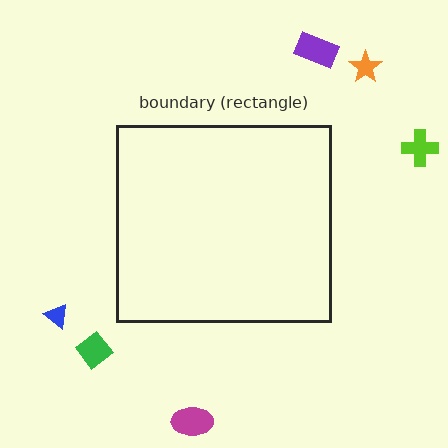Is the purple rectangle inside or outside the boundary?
Outside.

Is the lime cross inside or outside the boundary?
Outside.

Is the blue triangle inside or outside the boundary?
Outside.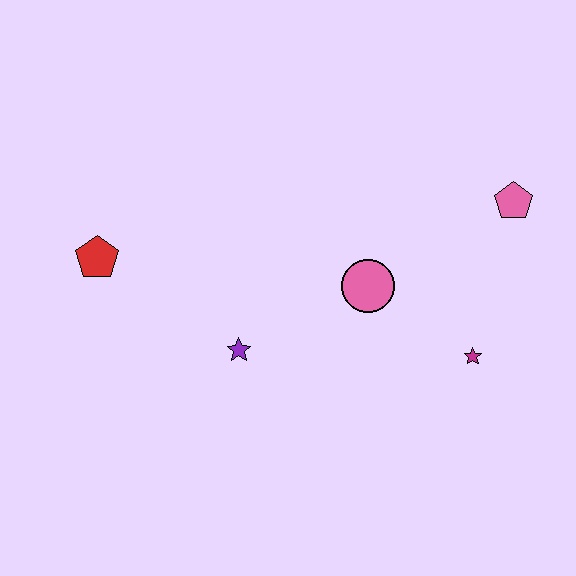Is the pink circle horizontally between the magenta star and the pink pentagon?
No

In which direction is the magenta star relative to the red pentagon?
The magenta star is to the right of the red pentagon.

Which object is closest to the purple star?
The pink circle is closest to the purple star.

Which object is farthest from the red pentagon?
The pink pentagon is farthest from the red pentagon.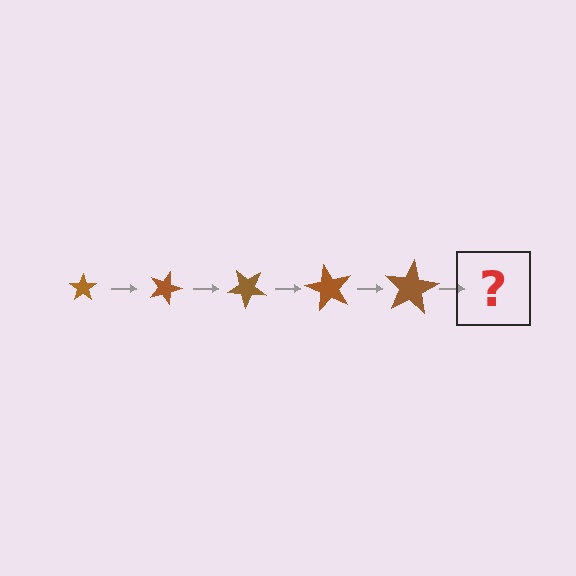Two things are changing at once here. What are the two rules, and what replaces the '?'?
The two rules are that the star grows larger each step and it rotates 20 degrees each step. The '?' should be a star, larger than the previous one and rotated 100 degrees from the start.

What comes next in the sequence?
The next element should be a star, larger than the previous one and rotated 100 degrees from the start.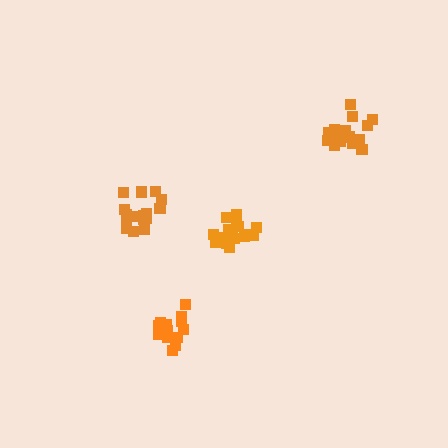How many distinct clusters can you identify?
There are 4 distinct clusters.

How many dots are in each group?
Group 1: 13 dots, Group 2: 18 dots, Group 3: 17 dots, Group 4: 18 dots (66 total).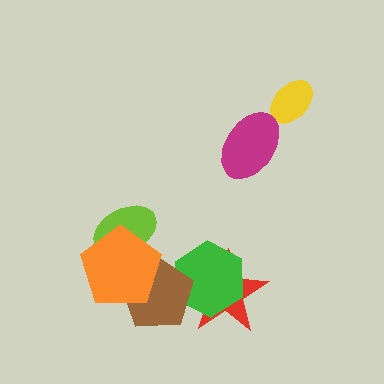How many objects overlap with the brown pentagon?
3 objects overlap with the brown pentagon.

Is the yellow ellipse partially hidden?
No, no other shape covers it.